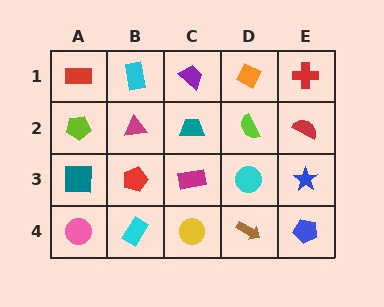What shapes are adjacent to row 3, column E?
A red semicircle (row 2, column E), a blue pentagon (row 4, column E), a cyan circle (row 3, column D).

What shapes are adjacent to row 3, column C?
A teal trapezoid (row 2, column C), a yellow circle (row 4, column C), a red pentagon (row 3, column B), a cyan circle (row 3, column D).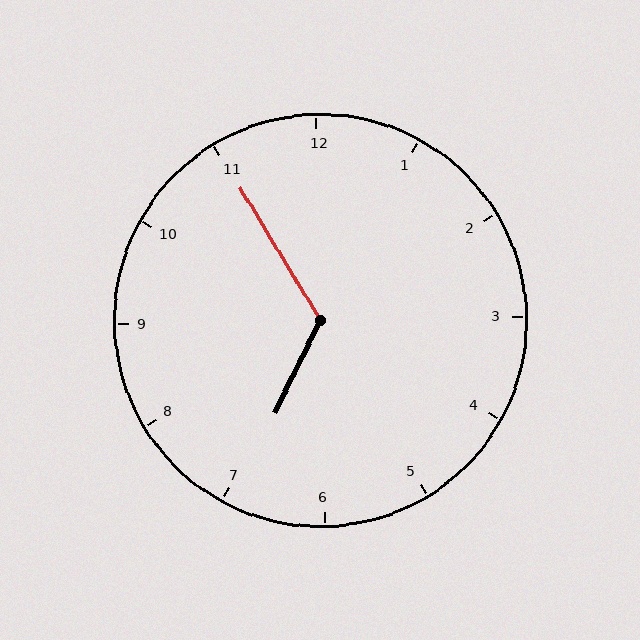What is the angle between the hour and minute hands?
Approximately 122 degrees.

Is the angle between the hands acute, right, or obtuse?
It is obtuse.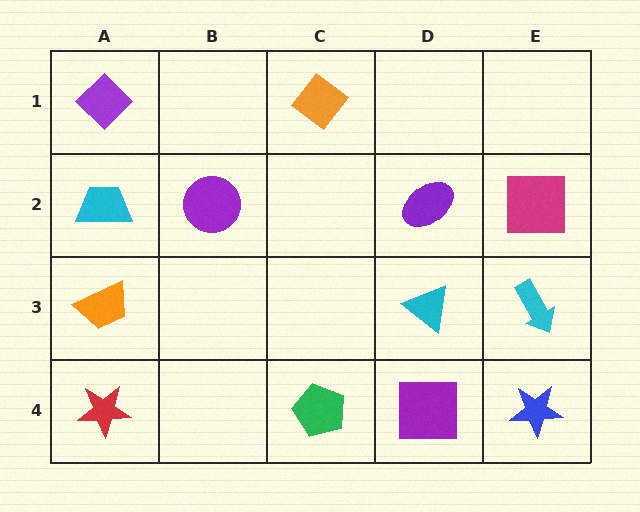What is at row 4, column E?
A blue star.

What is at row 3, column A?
An orange trapezoid.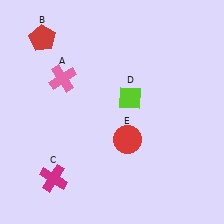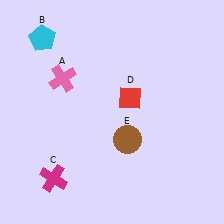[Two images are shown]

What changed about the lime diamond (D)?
In Image 1, D is lime. In Image 2, it changed to red.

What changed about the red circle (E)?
In Image 1, E is red. In Image 2, it changed to brown.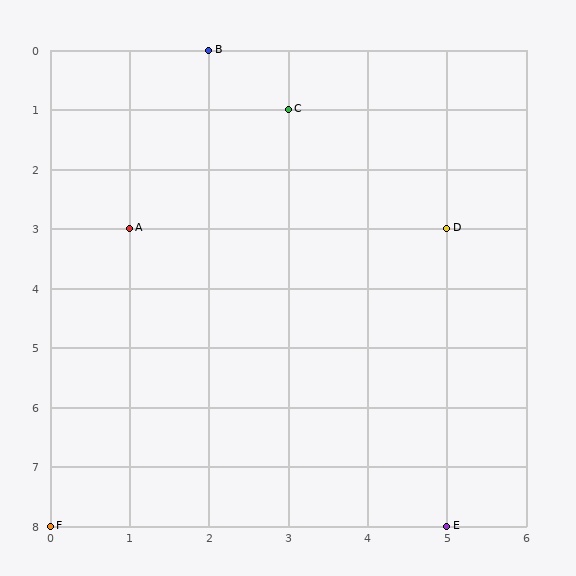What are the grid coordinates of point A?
Point A is at grid coordinates (1, 3).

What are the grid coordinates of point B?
Point B is at grid coordinates (2, 0).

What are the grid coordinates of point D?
Point D is at grid coordinates (5, 3).